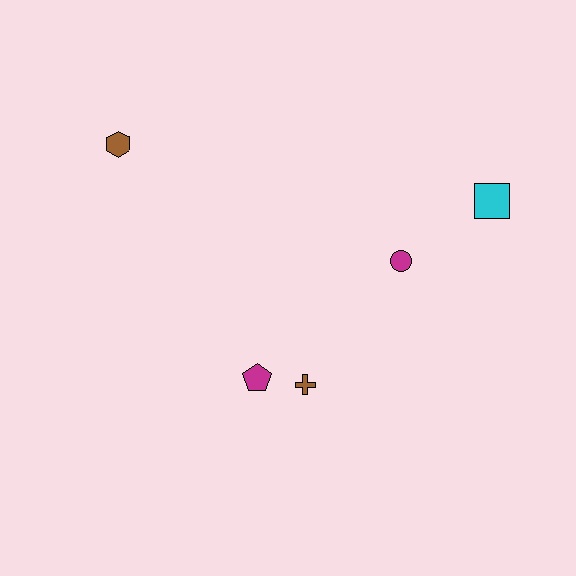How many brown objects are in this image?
There are 2 brown objects.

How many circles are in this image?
There is 1 circle.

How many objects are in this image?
There are 5 objects.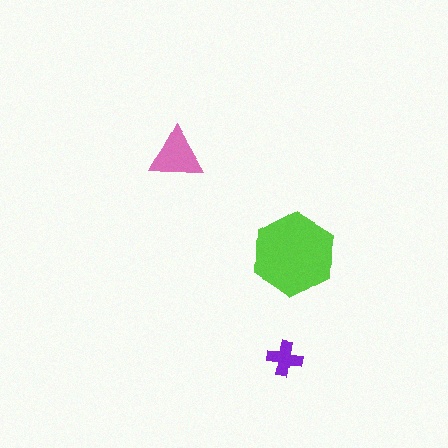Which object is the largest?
The lime hexagon.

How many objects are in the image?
There are 3 objects in the image.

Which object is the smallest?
The purple cross.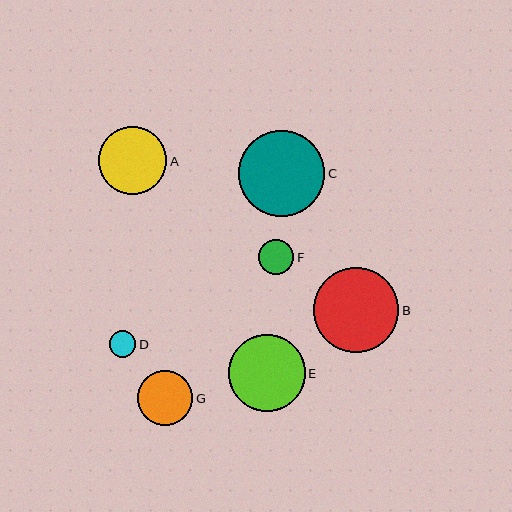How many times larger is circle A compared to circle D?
Circle A is approximately 2.6 times the size of circle D.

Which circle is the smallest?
Circle D is the smallest with a size of approximately 27 pixels.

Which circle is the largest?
Circle C is the largest with a size of approximately 86 pixels.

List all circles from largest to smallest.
From largest to smallest: C, B, E, A, G, F, D.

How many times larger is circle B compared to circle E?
Circle B is approximately 1.1 times the size of circle E.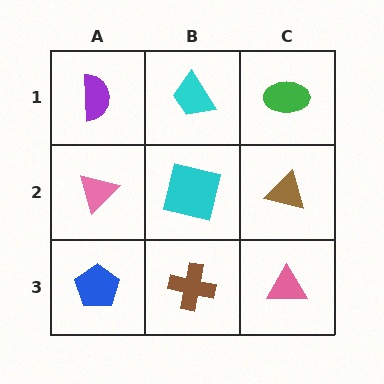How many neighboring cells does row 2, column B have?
4.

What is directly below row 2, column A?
A blue pentagon.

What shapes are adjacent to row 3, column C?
A brown triangle (row 2, column C), a brown cross (row 3, column B).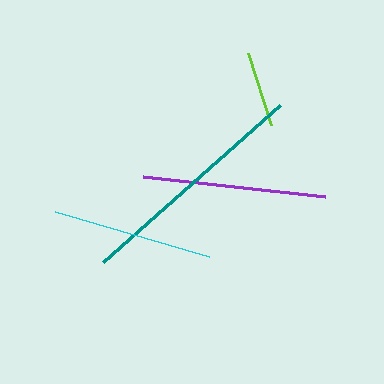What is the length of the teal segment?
The teal segment is approximately 237 pixels long.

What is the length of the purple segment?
The purple segment is approximately 184 pixels long.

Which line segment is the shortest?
The lime line is the shortest at approximately 75 pixels.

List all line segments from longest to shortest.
From longest to shortest: teal, purple, cyan, lime.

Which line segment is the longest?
The teal line is the longest at approximately 237 pixels.